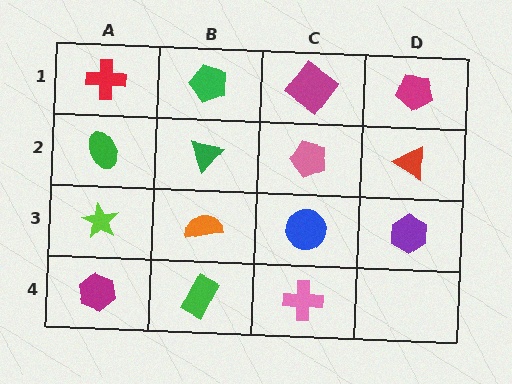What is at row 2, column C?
A pink pentagon.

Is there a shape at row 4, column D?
No, that cell is empty.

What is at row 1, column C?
A magenta diamond.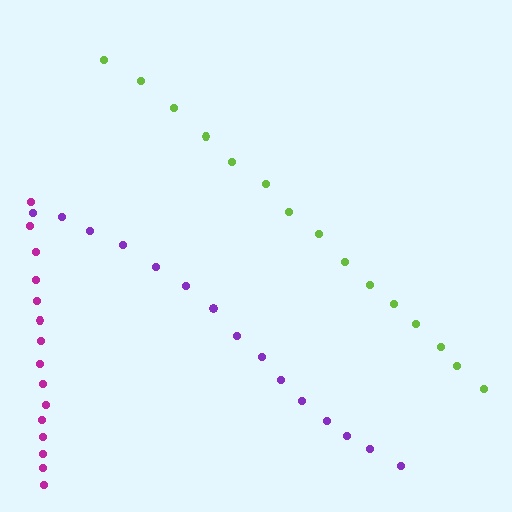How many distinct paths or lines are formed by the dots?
There are 3 distinct paths.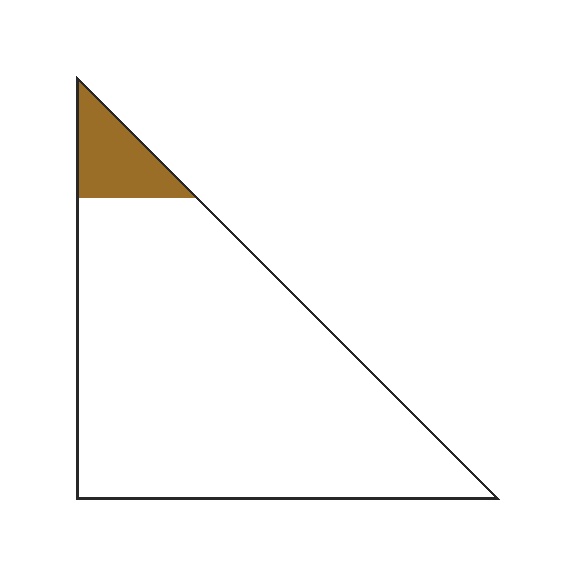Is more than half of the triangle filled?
No.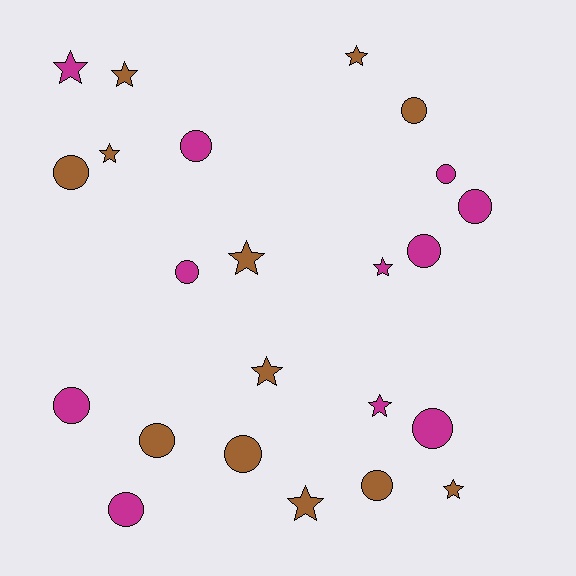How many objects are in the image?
There are 23 objects.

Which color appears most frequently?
Brown, with 12 objects.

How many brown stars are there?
There are 7 brown stars.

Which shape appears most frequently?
Circle, with 13 objects.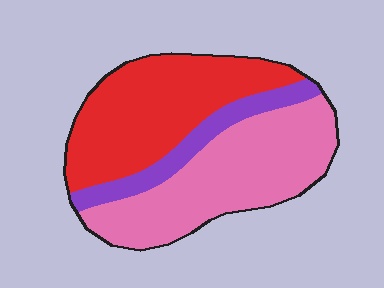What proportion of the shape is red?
Red takes up about two fifths (2/5) of the shape.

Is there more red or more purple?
Red.